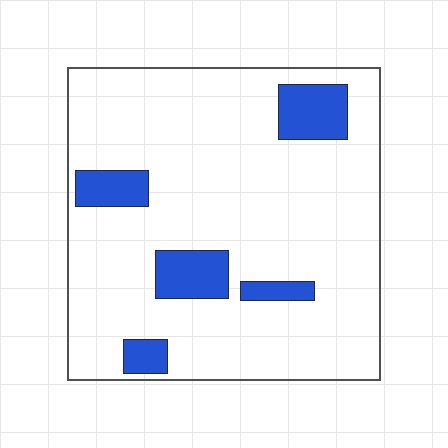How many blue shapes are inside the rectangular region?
5.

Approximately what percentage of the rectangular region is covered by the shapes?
Approximately 15%.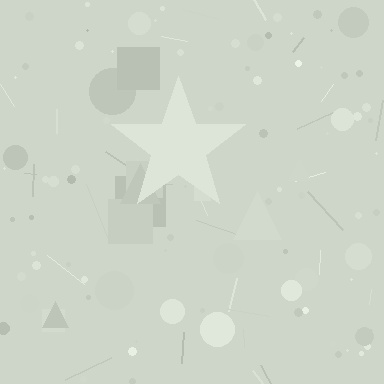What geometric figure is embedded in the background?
A star is embedded in the background.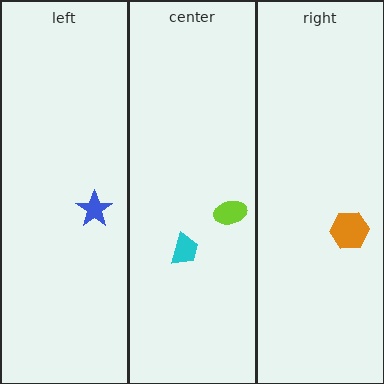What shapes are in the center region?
The lime ellipse, the cyan trapezoid.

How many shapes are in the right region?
1.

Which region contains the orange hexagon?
The right region.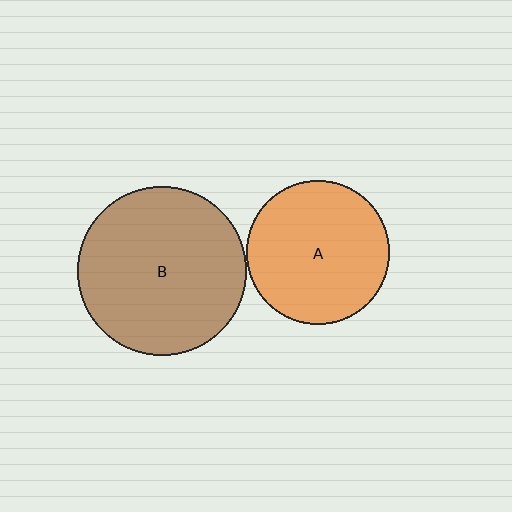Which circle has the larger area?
Circle B (brown).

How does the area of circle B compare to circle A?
Approximately 1.4 times.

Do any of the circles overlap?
No, none of the circles overlap.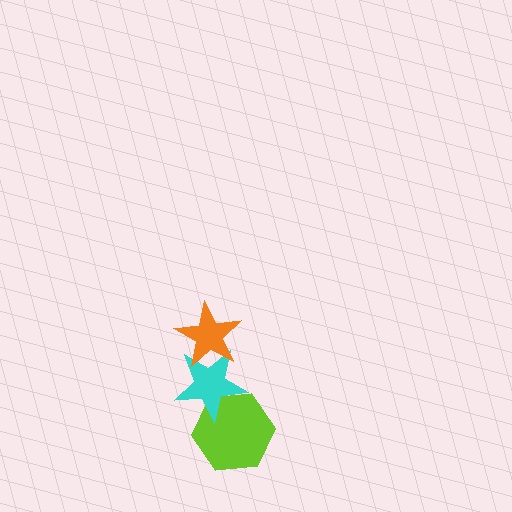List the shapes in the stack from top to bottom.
From top to bottom: the orange star, the cyan star, the lime hexagon.